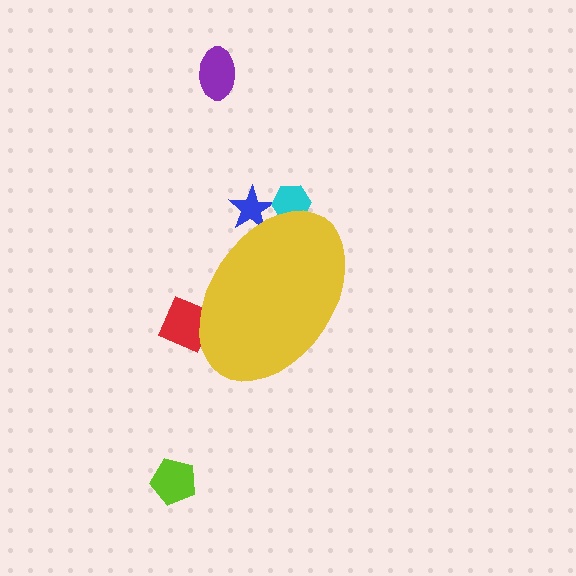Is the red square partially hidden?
Yes, the red square is partially hidden behind the yellow ellipse.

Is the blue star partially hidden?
Yes, the blue star is partially hidden behind the yellow ellipse.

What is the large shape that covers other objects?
A yellow ellipse.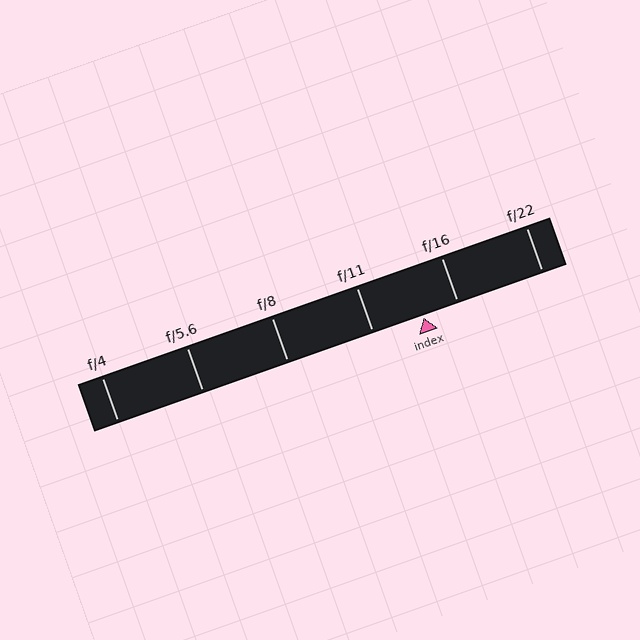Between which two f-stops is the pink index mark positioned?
The index mark is between f/11 and f/16.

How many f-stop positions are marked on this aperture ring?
There are 6 f-stop positions marked.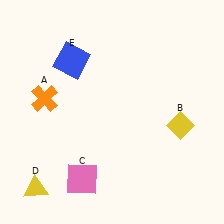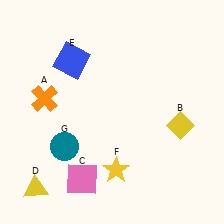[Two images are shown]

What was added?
A yellow star (F), a teal circle (G) were added in Image 2.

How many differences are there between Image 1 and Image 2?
There are 2 differences between the two images.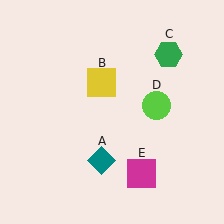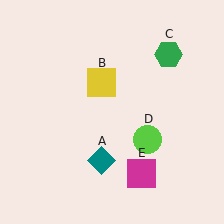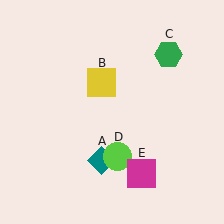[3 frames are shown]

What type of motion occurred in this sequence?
The lime circle (object D) rotated clockwise around the center of the scene.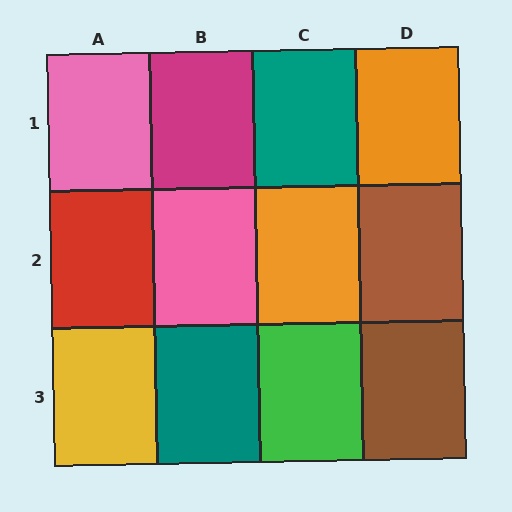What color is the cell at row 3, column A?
Yellow.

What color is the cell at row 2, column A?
Red.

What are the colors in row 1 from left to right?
Pink, magenta, teal, orange.